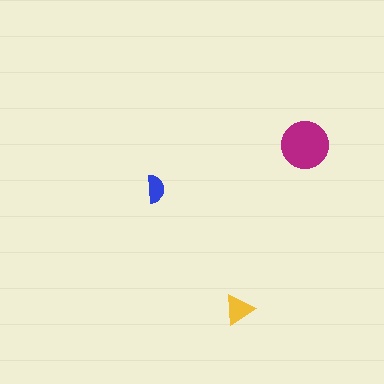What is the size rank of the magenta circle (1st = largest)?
1st.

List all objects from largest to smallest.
The magenta circle, the yellow triangle, the blue semicircle.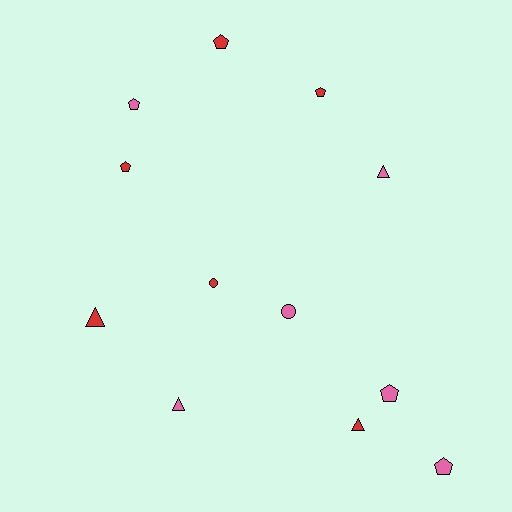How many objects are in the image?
There are 12 objects.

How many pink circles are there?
There is 1 pink circle.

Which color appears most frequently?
Pink, with 6 objects.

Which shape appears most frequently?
Pentagon, with 6 objects.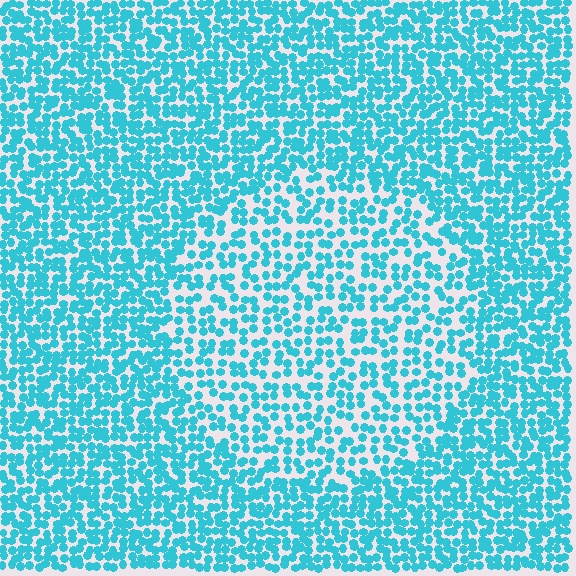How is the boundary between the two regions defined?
The boundary is defined by a change in element density (approximately 1.6x ratio). All elements are the same color, size, and shape.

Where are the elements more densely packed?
The elements are more densely packed outside the circle boundary.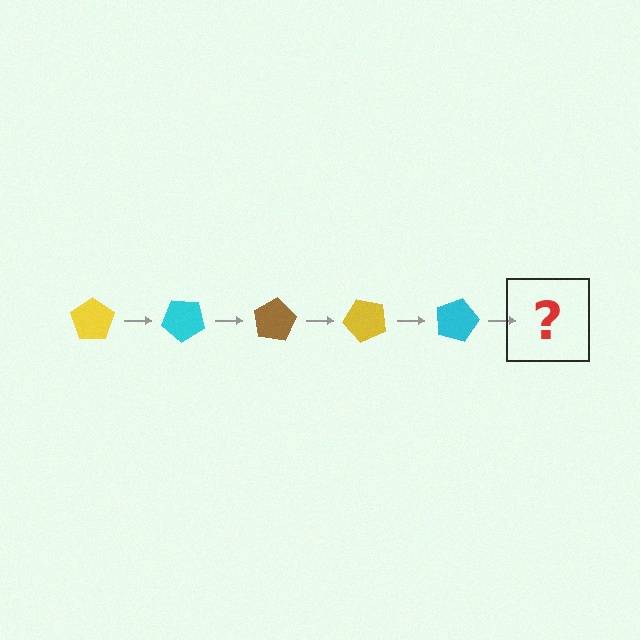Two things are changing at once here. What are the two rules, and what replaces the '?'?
The two rules are that it rotates 40 degrees each step and the color cycles through yellow, cyan, and brown. The '?' should be a brown pentagon, rotated 200 degrees from the start.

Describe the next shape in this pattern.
It should be a brown pentagon, rotated 200 degrees from the start.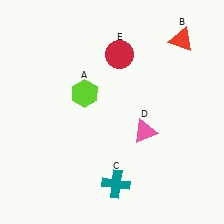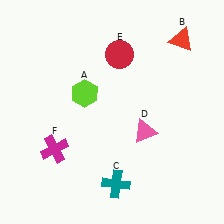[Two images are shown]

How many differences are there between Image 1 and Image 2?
There is 1 difference between the two images.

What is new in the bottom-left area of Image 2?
A magenta cross (F) was added in the bottom-left area of Image 2.